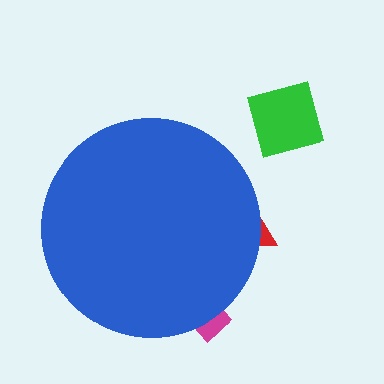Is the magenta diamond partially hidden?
Yes, the magenta diamond is partially hidden behind the blue circle.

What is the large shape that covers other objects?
A blue circle.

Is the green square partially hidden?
No, the green square is fully visible.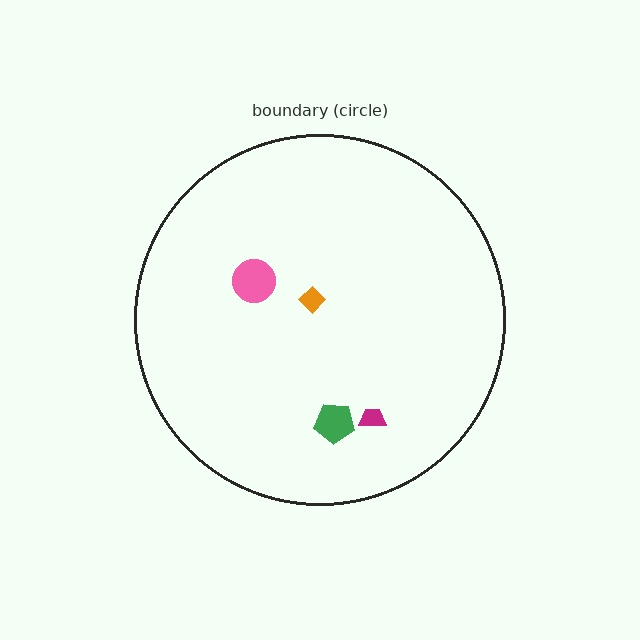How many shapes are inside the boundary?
4 inside, 0 outside.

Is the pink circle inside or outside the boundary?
Inside.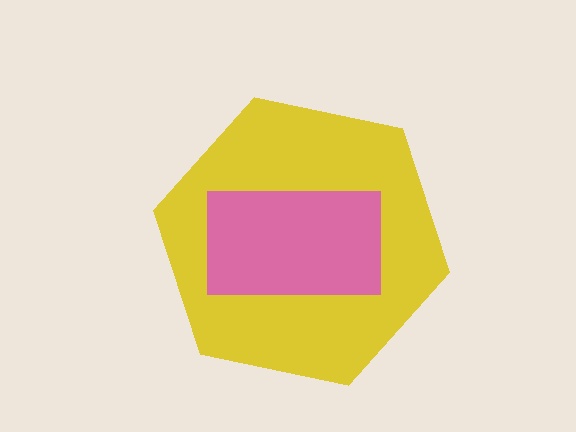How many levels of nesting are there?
2.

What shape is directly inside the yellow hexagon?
The pink rectangle.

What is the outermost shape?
The yellow hexagon.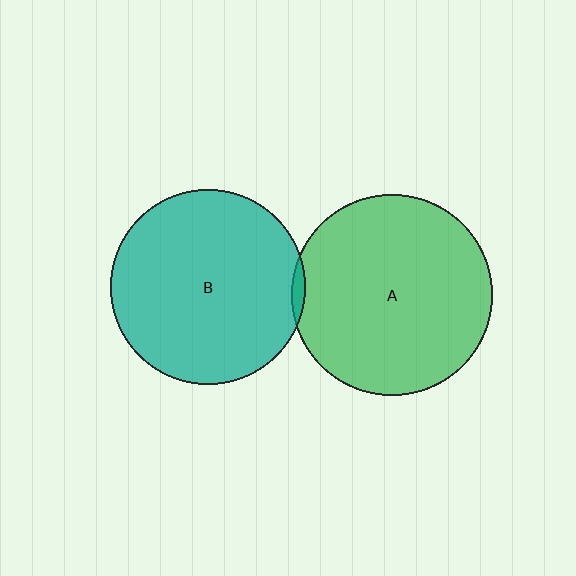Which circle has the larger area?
Circle A (green).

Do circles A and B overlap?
Yes.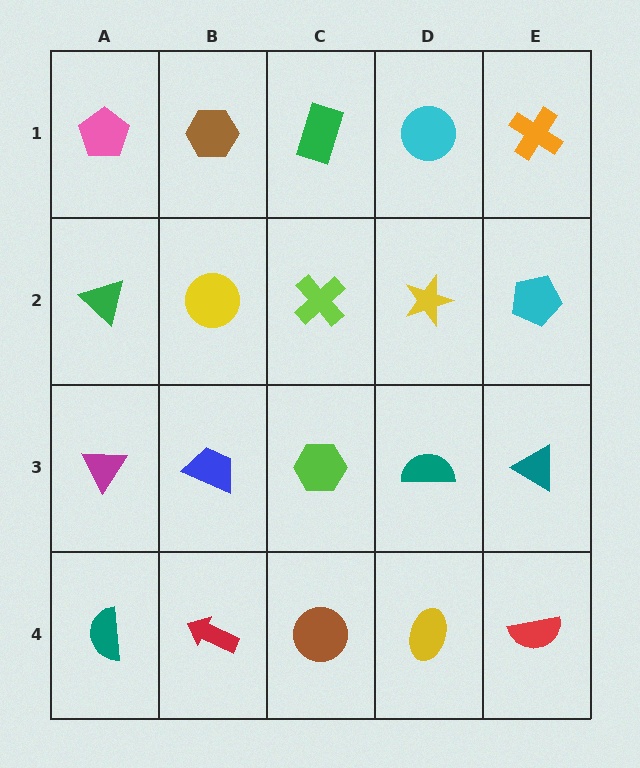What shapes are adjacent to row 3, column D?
A yellow star (row 2, column D), a yellow ellipse (row 4, column D), a lime hexagon (row 3, column C), a teal triangle (row 3, column E).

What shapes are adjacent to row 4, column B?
A blue trapezoid (row 3, column B), a teal semicircle (row 4, column A), a brown circle (row 4, column C).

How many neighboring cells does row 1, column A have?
2.